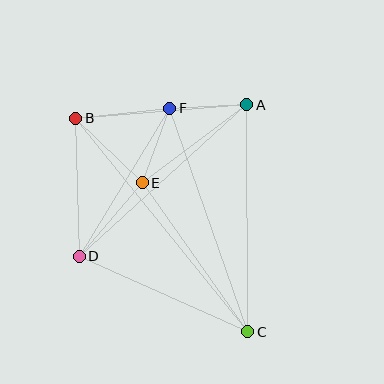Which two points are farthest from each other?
Points B and C are farthest from each other.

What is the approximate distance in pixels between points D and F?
The distance between D and F is approximately 173 pixels.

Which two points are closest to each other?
Points A and F are closest to each other.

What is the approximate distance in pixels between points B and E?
The distance between B and E is approximately 93 pixels.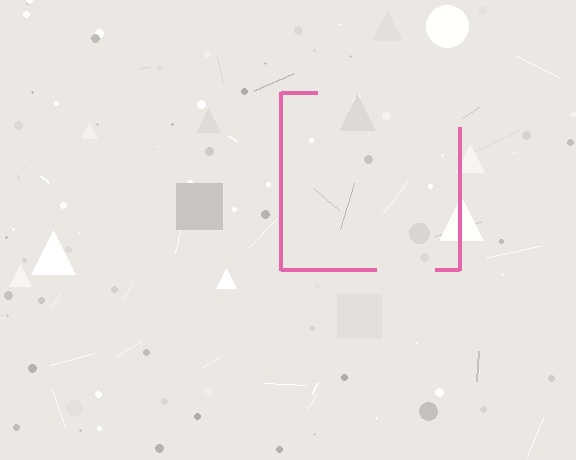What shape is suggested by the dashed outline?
The dashed outline suggests a square.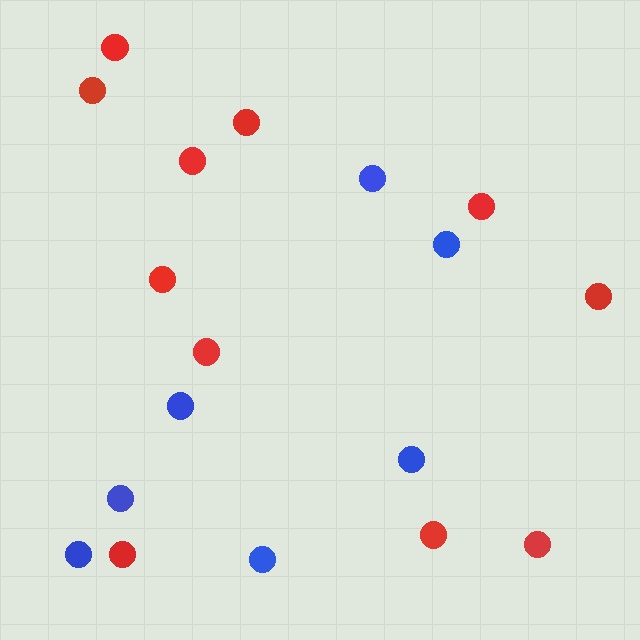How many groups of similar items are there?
There are 2 groups: one group of blue circles (7) and one group of red circles (11).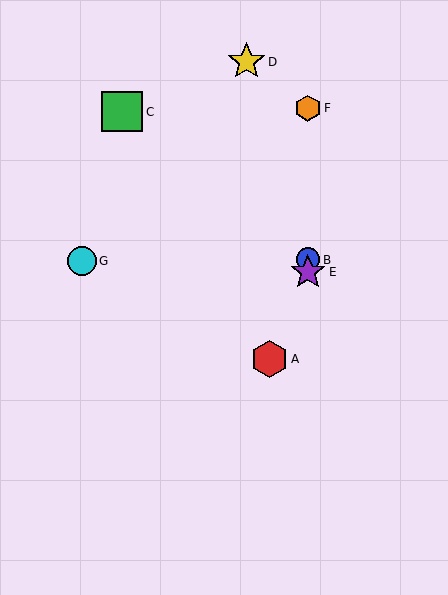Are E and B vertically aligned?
Yes, both are at x≈308.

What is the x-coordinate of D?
Object D is at x≈247.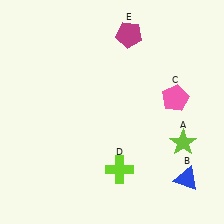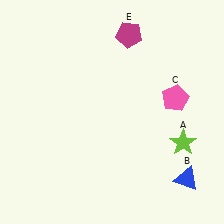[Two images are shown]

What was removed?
The lime cross (D) was removed in Image 2.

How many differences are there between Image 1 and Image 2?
There is 1 difference between the two images.